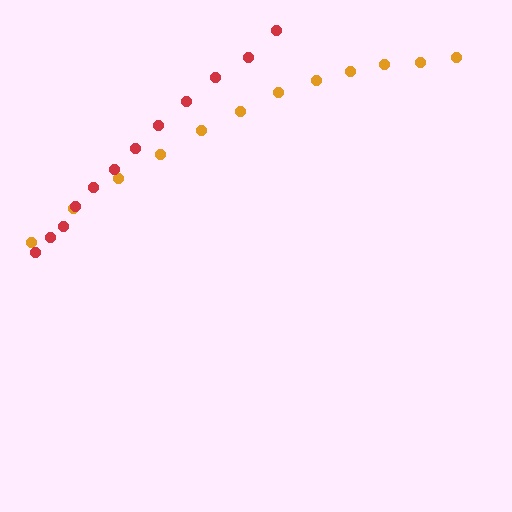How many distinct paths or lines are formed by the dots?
There are 2 distinct paths.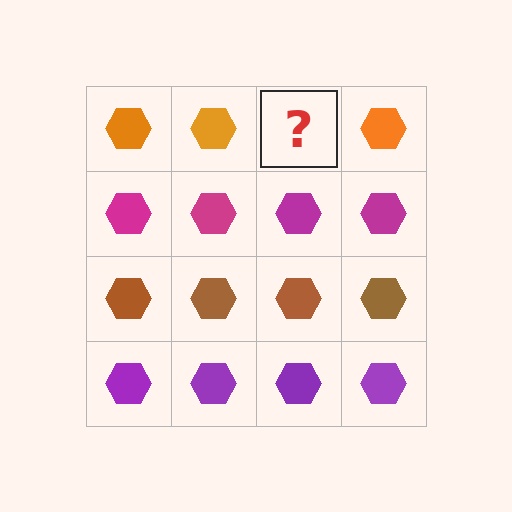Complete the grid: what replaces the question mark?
The question mark should be replaced with an orange hexagon.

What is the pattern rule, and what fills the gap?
The rule is that each row has a consistent color. The gap should be filled with an orange hexagon.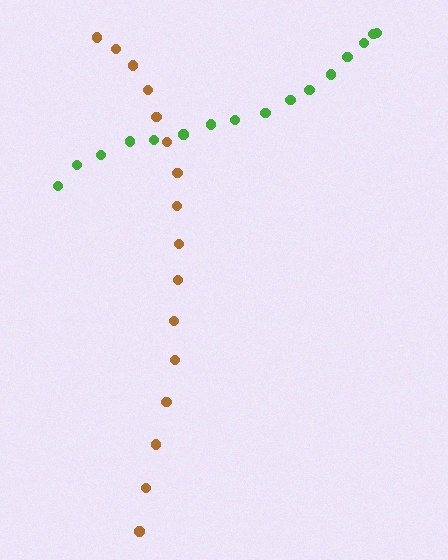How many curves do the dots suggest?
There are 2 distinct paths.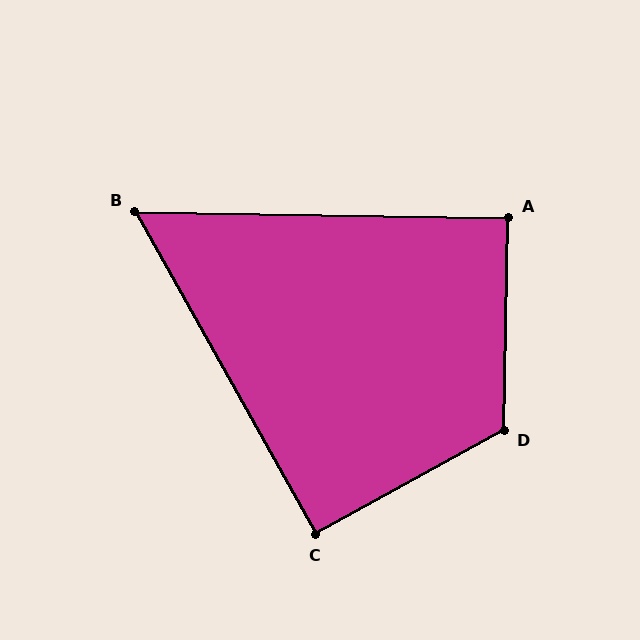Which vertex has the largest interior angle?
D, at approximately 120 degrees.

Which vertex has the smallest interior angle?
B, at approximately 60 degrees.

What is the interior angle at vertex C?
Approximately 90 degrees (approximately right).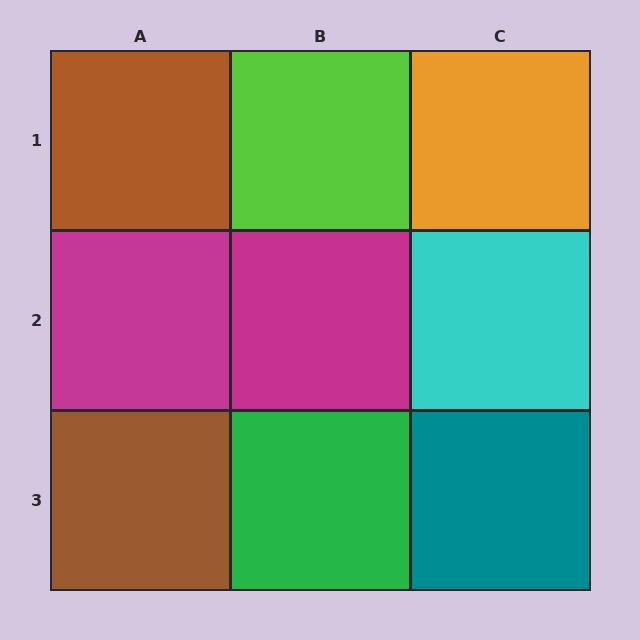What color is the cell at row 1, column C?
Orange.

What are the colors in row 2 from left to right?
Magenta, magenta, cyan.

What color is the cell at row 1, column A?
Brown.